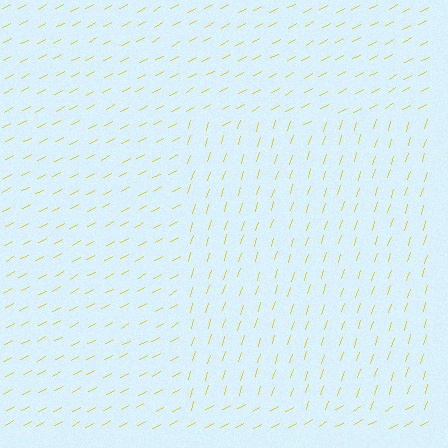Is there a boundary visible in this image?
Yes, there is a texture boundary formed by a change in line orientation.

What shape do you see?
I see a rectangle.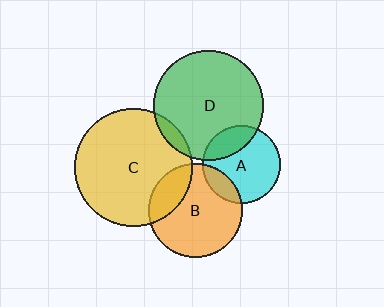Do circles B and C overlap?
Yes.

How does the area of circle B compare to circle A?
Approximately 1.5 times.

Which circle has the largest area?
Circle C (yellow).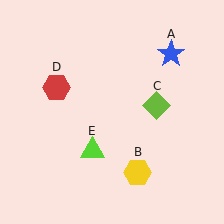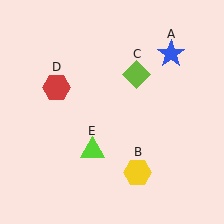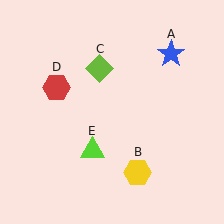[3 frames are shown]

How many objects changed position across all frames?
1 object changed position: lime diamond (object C).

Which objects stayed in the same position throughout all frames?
Blue star (object A) and yellow hexagon (object B) and red hexagon (object D) and lime triangle (object E) remained stationary.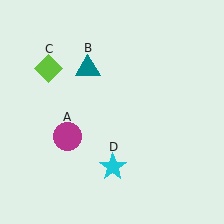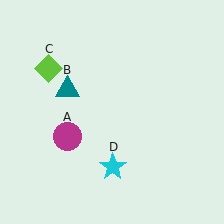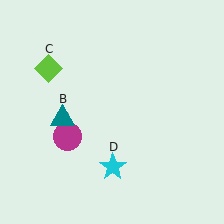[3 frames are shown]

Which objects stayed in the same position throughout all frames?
Magenta circle (object A) and lime diamond (object C) and cyan star (object D) remained stationary.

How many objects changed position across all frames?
1 object changed position: teal triangle (object B).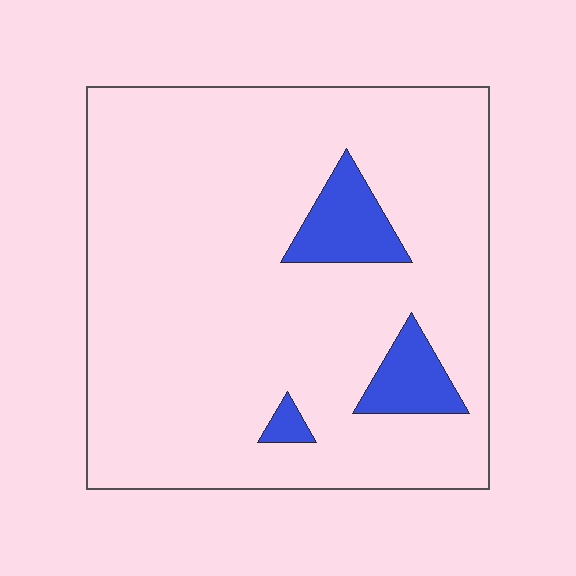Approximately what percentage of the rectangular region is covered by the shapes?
Approximately 10%.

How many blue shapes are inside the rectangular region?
3.